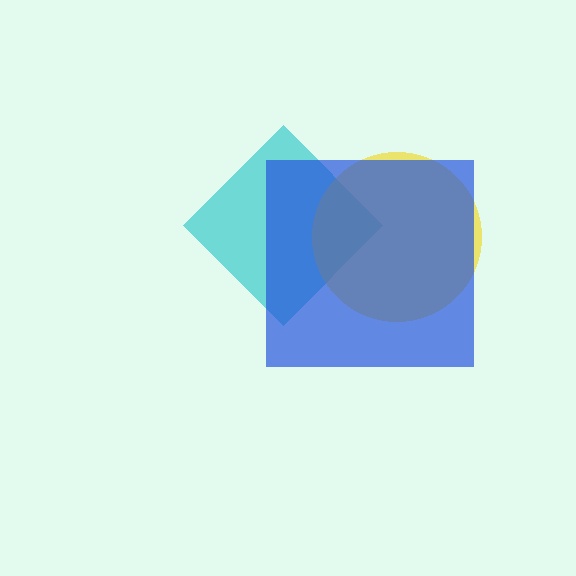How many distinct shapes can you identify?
There are 3 distinct shapes: a cyan diamond, a yellow circle, a blue square.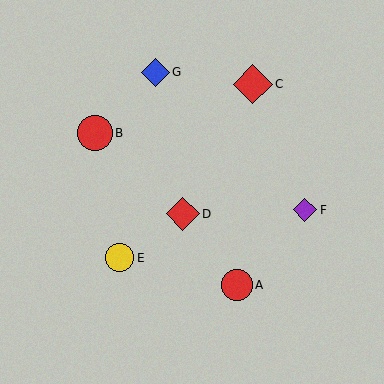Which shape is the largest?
The red diamond (labeled C) is the largest.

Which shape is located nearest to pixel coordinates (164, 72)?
The blue diamond (labeled G) at (155, 72) is nearest to that location.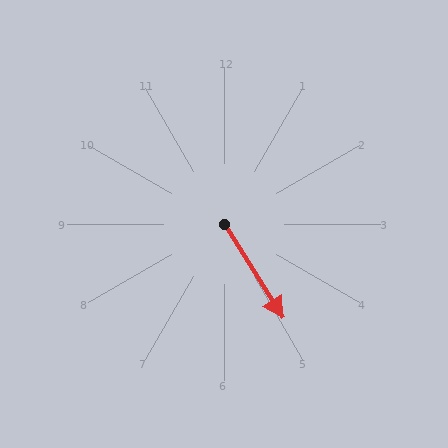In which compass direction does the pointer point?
Southeast.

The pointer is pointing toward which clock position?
Roughly 5 o'clock.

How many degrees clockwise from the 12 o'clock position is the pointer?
Approximately 148 degrees.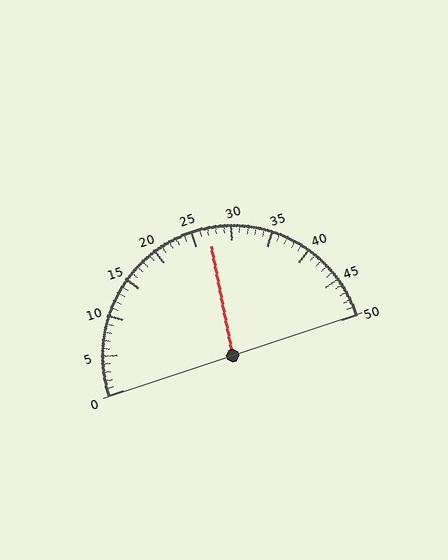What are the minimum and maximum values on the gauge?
The gauge ranges from 0 to 50.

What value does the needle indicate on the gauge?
The needle indicates approximately 27.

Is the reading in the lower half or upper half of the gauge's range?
The reading is in the upper half of the range (0 to 50).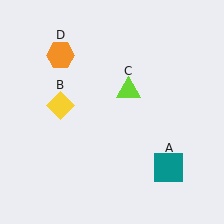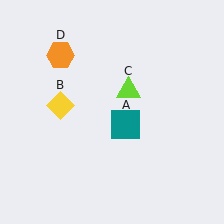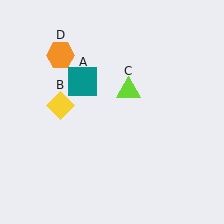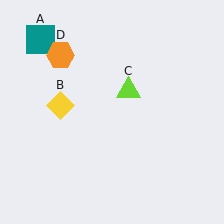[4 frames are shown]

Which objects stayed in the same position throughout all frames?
Yellow diamond (object B) and lime triangle (object C) and orange hexagon (object D) remained stationary.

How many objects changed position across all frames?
1 object changed position: teal square (object A).